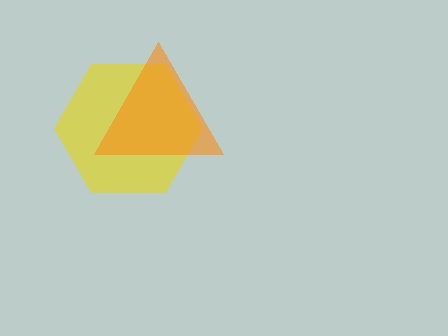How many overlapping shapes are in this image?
There are 2 overlapping shapes in the image.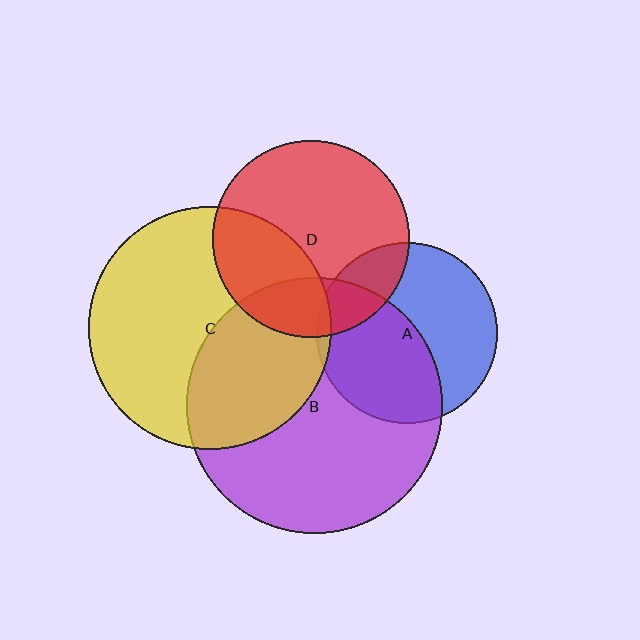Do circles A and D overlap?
Yes.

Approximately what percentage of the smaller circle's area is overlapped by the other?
Approximately 20%.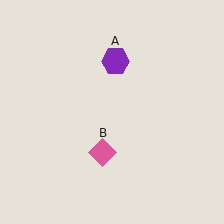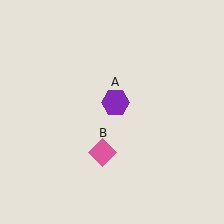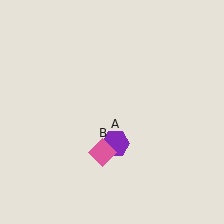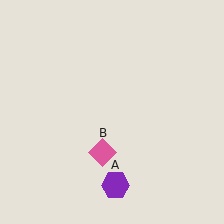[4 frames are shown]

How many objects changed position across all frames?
1 object changed position: purple hexagon (object A).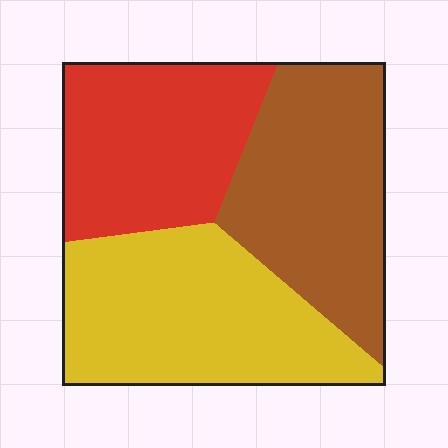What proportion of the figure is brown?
Brown covers 33% of the figure.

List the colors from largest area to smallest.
From largest to smallest: yellow, brown, red.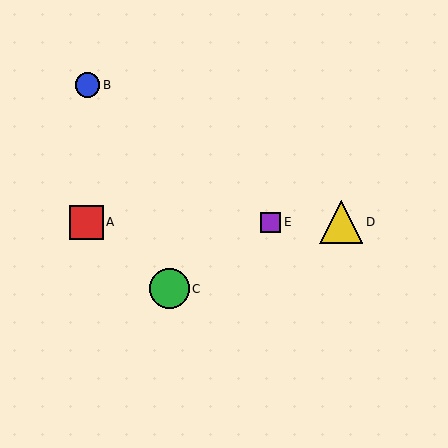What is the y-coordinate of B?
Object B is at y≈85.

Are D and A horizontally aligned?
Yes, both are at y≈222.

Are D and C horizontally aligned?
No, D is at y≈222 and C is at y≈289.